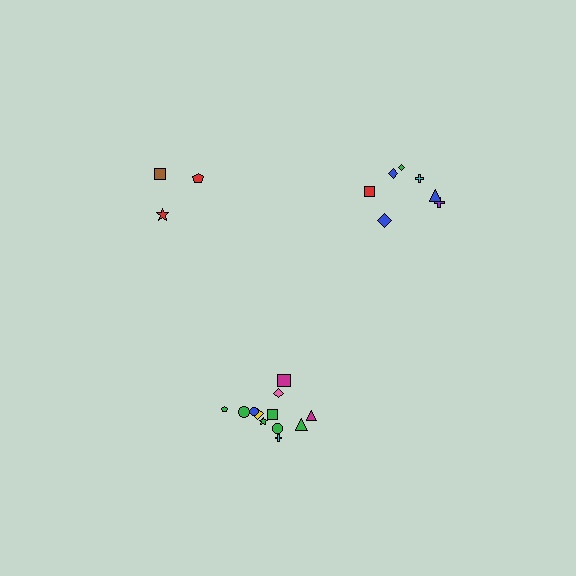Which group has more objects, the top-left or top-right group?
The top-right group.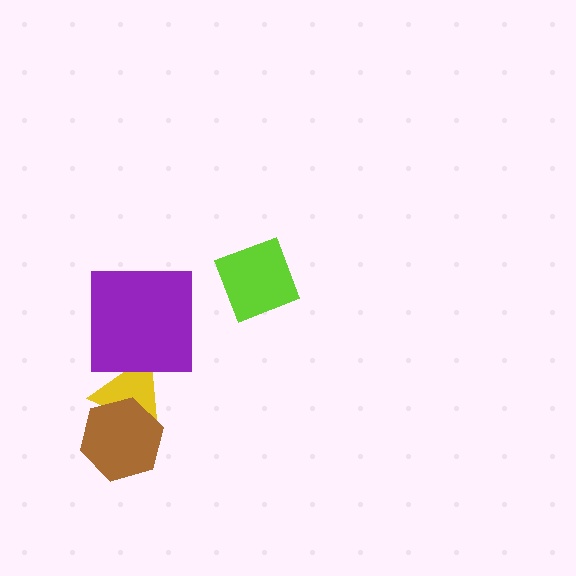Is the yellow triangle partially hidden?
Yes, it is partially covered by another shape.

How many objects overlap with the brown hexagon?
1 object overlaps with the brown hexagon.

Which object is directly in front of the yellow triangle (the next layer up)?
The brown hexagon is directly in front of the yellow triangle.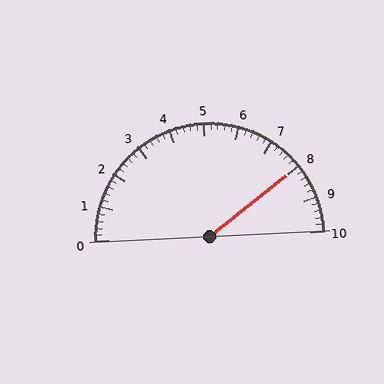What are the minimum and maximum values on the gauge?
The gauge ranges from 0 to 10.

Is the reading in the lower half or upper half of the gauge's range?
The reading is in the upper half of the range (0 to 10).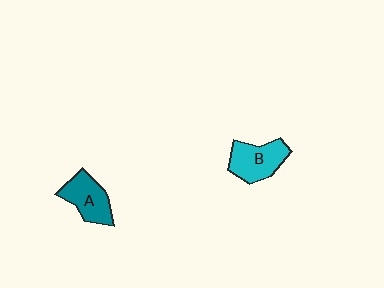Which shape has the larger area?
Shape B (cyan).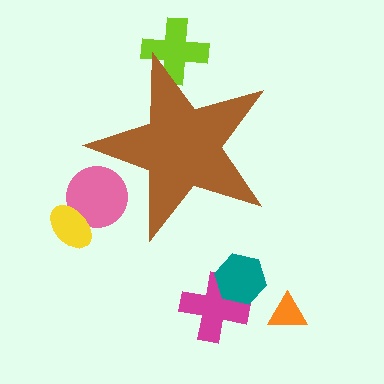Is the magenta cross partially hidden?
No, the magenta cross is fully visible.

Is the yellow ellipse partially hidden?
No, the yellow ellipse is fully visible.